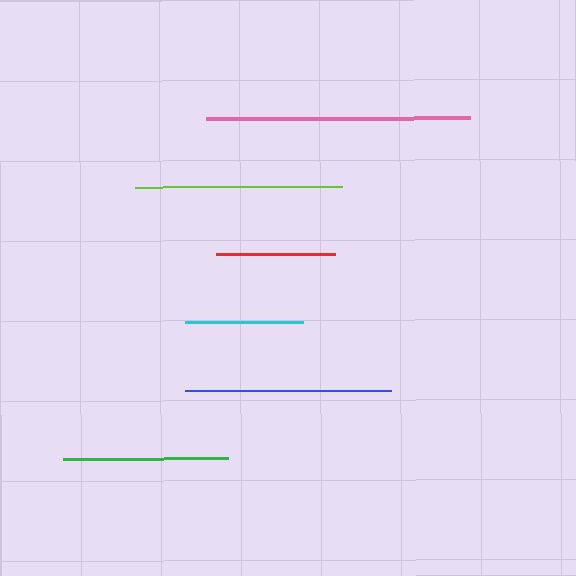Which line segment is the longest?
The pink line is the longest at approximately 263 pixels.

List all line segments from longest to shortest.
From longest to shortest: pink, lime, blue, green, red, cyan.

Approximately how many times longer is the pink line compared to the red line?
The pink line is approximately 2.2 times the length of the red line.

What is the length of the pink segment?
The pink segment is approximately 263 pixels long.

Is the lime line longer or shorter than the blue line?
The lime line is longer than the blue line.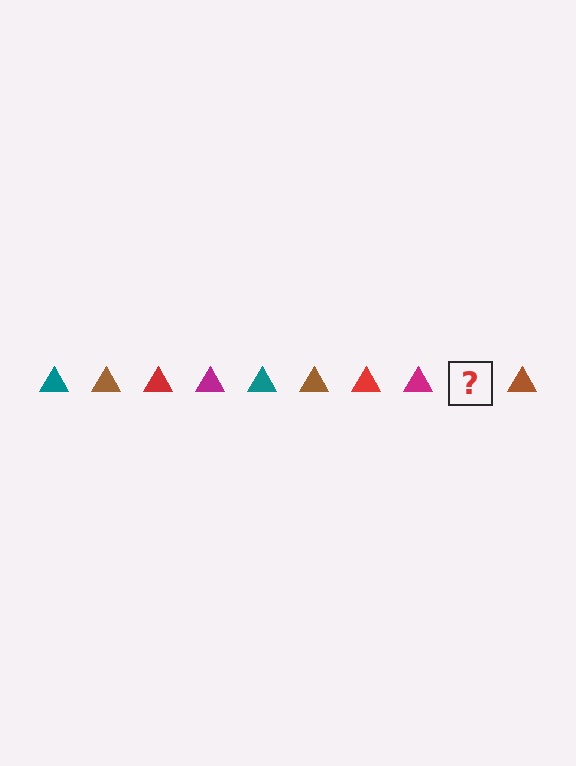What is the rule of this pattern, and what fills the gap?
The rule is that the pattern cycles through teal, brown, red, magenta triangles. The gap should be filled with a teal triangle.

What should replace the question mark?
The question mark should be replaced with a teal triangle.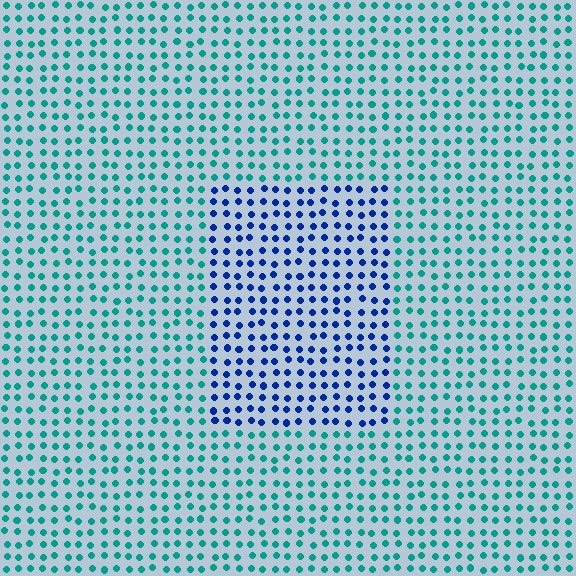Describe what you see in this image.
The image is filled with small teal elements in a uniform arrangement. A rectangle-shaped region is visible where the elements are tinted to a slightly different hue, forming a subtle color boundary.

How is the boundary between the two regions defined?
The boundary is defined purely by a slight shift in hue (about 53 degrees). Spacing, size, and orientation are identical on both sides.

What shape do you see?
I see a rectangle.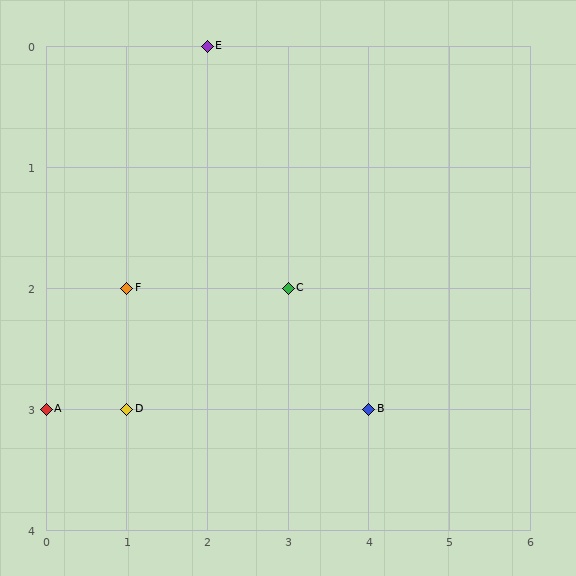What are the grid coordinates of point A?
Point A is at grid coordinates (0, 3).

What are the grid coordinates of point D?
Point D is at grid coordinates (1, 3).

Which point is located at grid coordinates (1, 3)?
Point D is at (1, 3).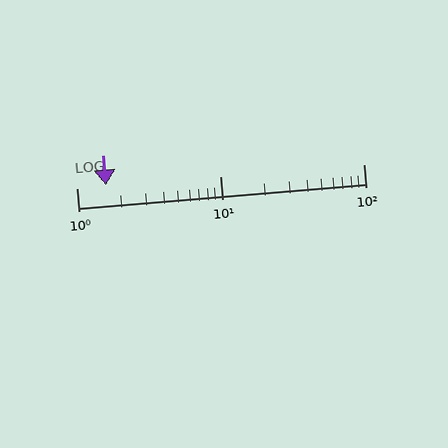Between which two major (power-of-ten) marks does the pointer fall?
The pointer is between 1 and 10.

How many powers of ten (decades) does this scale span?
The scale spans 2 decades, from 1 to 100.